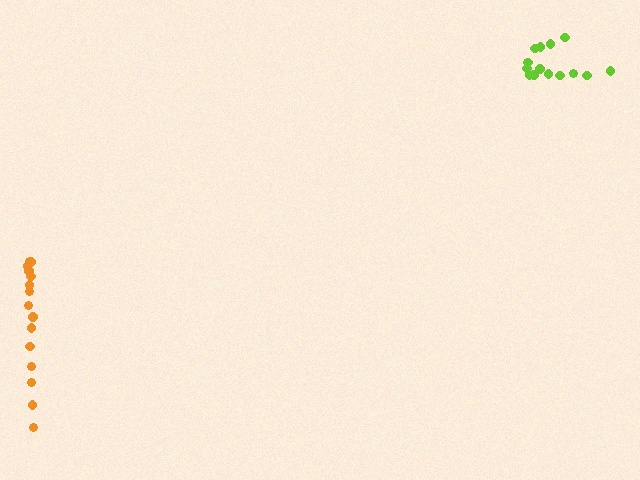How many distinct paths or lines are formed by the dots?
There are 2 distinct paths.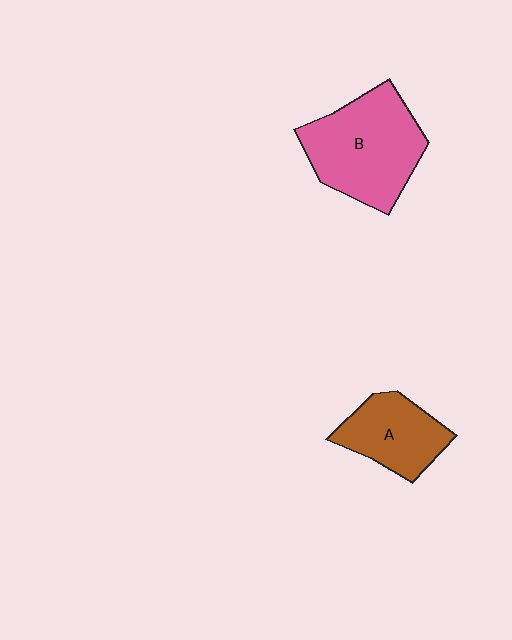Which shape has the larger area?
Shape B (pink).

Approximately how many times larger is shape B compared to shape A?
Approximately 1.6 times.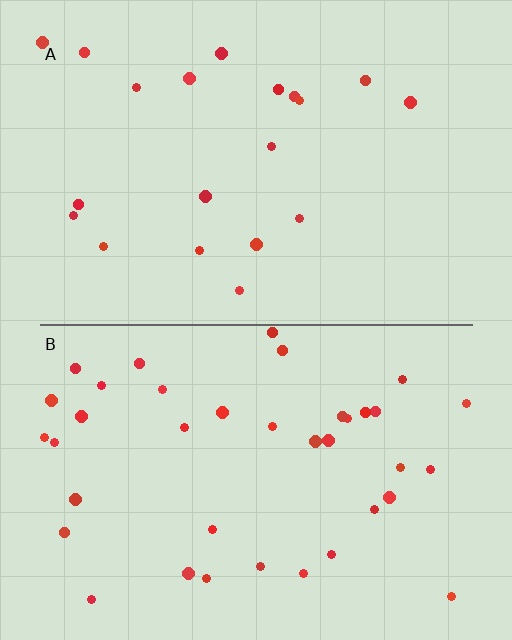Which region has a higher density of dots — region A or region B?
B (the bottom).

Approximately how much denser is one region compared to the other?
Approximately 1.9× — region B over region A.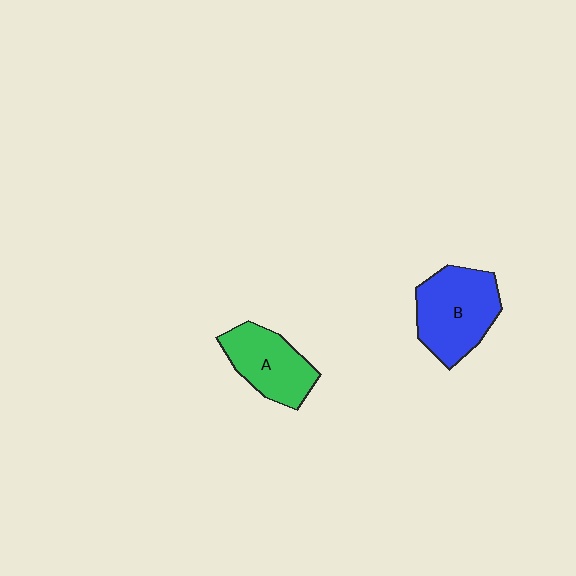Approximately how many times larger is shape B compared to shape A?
Approximately 1.3 times.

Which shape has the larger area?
Shape B (blue).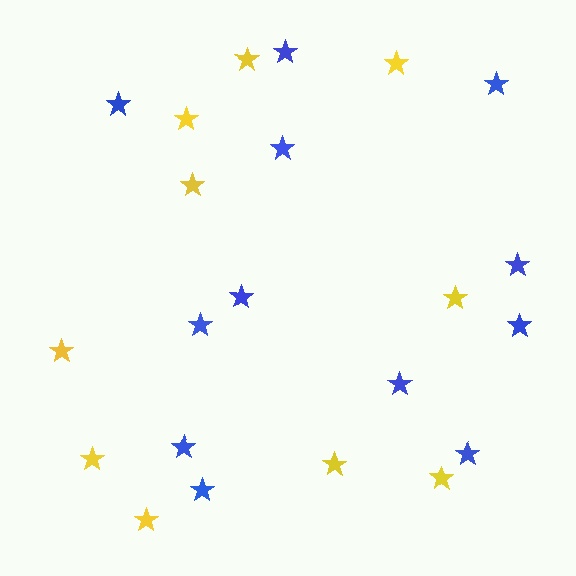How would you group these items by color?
There are 2 groups: one group of blue stars (12) and one group of yellow stars (10).